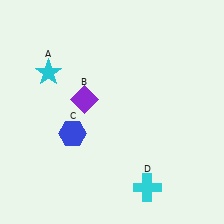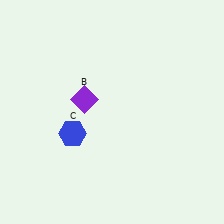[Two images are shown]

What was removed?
The cyan cross (D), the cyan star (A) were removed in Image 2.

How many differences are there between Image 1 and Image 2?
There are 2 differences between the two images.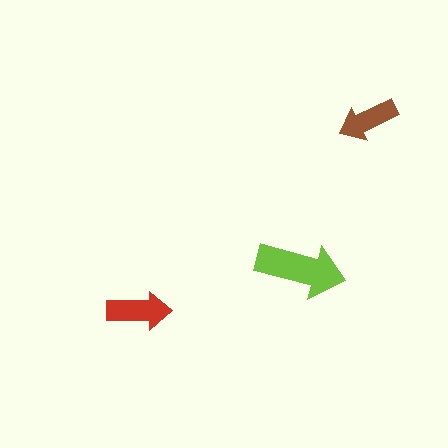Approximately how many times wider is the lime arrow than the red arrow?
About 1.5 times wider.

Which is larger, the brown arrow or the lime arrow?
The lime one.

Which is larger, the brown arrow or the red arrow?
The red one.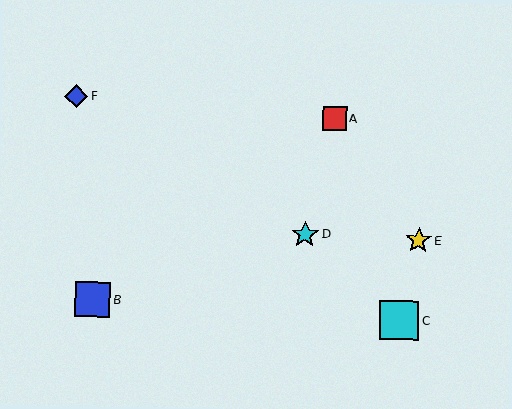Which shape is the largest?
The cyan square (labeled C) is the largest.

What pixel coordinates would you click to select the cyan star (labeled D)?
Click at (305, 234) to select the cyan star D.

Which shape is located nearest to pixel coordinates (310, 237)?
The cyan star (labeled D) at (305, 234) is nearest to that location.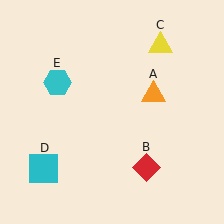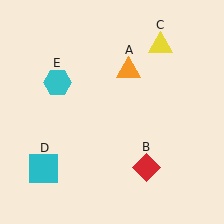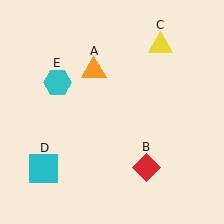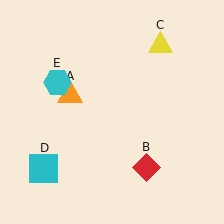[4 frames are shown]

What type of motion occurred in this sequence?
The orange triangle (object A) rotated counterclockwise around the center of the scene.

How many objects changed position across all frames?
1 object changed position: orange triangle (object A).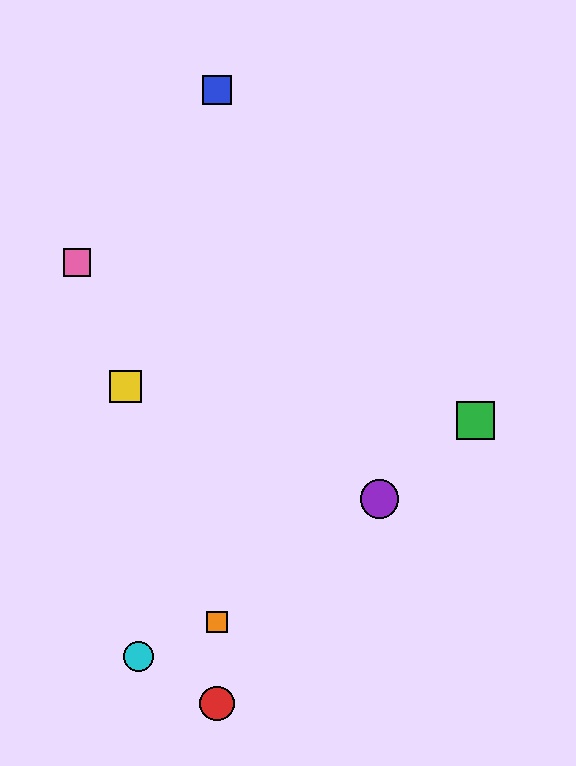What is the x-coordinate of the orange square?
The orange square is at x≈217.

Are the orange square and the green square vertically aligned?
No, the orange square is at x≈217 and the green square is at x≈476.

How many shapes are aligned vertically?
3 shapes (the red circle, the blue square, the orange square) are aligned vertically.